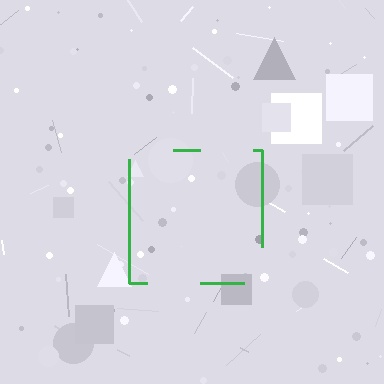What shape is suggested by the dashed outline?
The dashed outline suggests a square.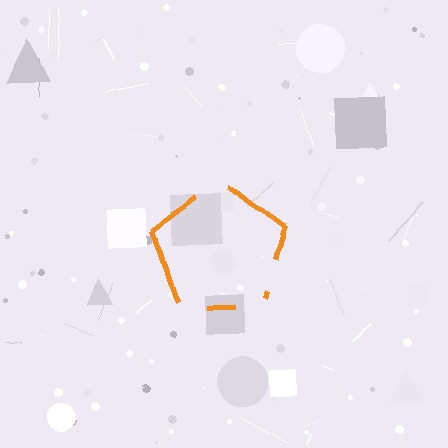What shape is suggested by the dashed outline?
The dashed outline suggests a pentagon.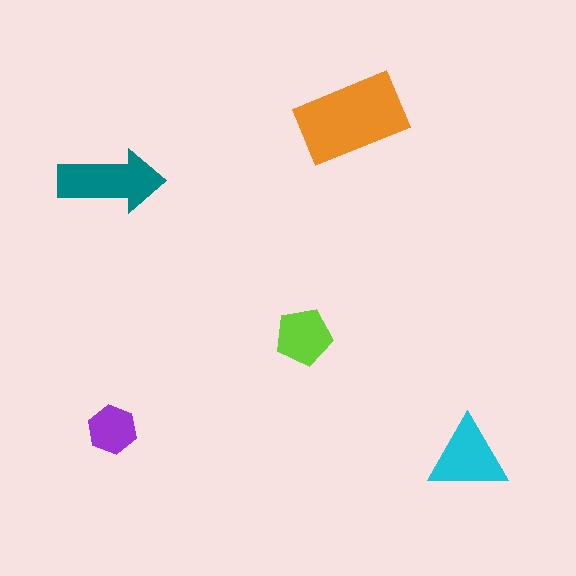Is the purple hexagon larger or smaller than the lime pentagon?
Smaller.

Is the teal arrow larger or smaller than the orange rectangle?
Smaller.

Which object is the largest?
The orange rectangle.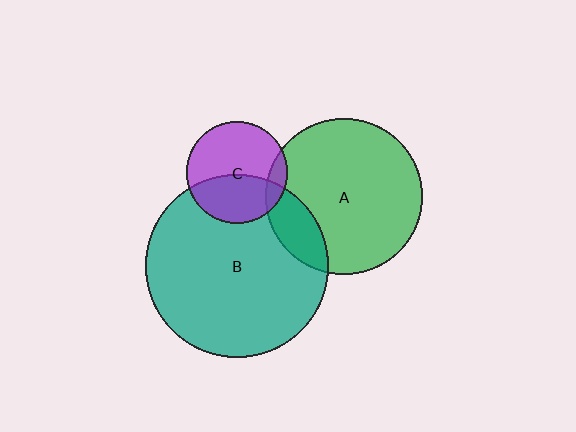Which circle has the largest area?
Circle B (teal).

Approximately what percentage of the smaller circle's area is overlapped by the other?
Approximately 15%.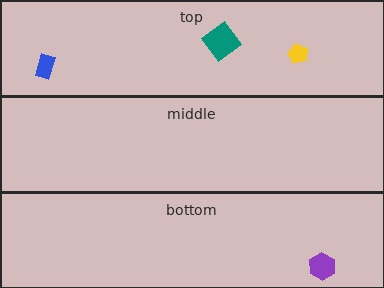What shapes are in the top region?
The yellow pentagon, the blue rectangle, the teal diamond.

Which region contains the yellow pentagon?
The top region.